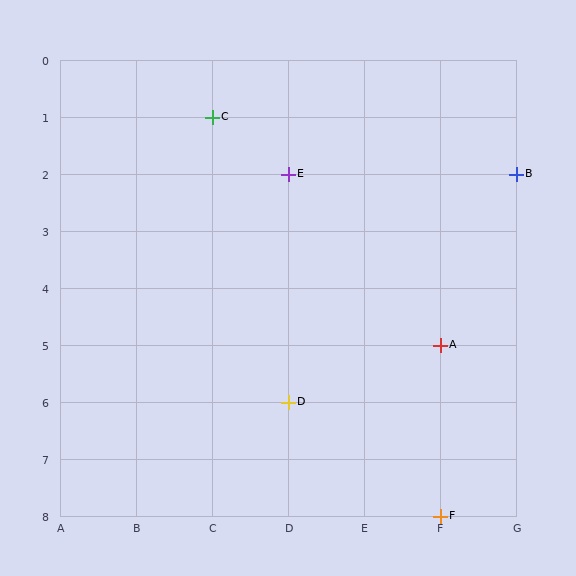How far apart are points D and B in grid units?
Points D and B are 3 columns and 4 rows apart (about 5.0 grid units diagonally).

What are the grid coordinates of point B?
Point B is at grid coordinates (G, 2).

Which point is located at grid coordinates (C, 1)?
Point C is at (C, 1).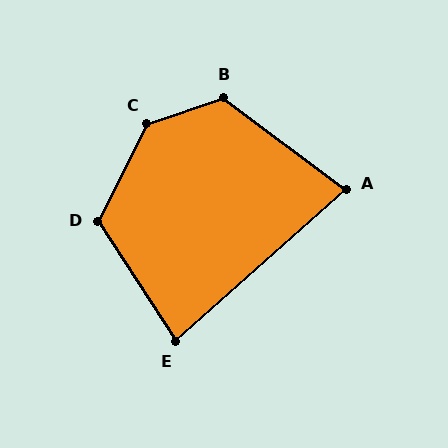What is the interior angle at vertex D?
Approximately 120 degrees (obtuse).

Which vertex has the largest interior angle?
C, at approximately 136 degrees.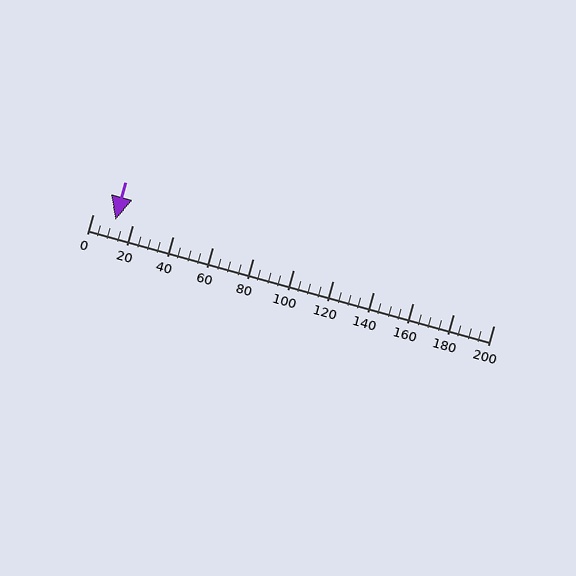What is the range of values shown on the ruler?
The ruler shows values from 0 to 200.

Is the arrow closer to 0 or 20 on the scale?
The arrow is closer to 20.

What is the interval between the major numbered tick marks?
The major tick marks are spaced 20 units apart.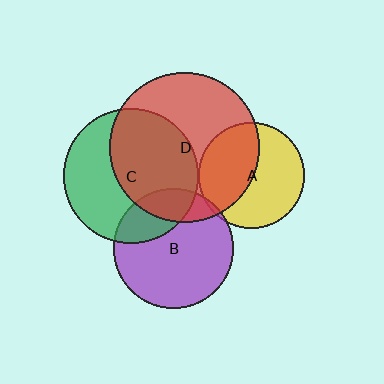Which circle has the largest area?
Circle D (red).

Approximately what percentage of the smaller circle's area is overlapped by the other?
Approximately 5%.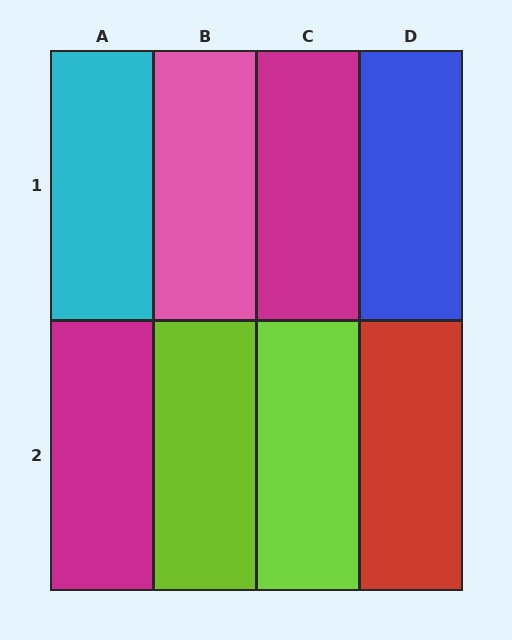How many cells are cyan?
1 cell is cyan.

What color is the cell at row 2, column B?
Lime.